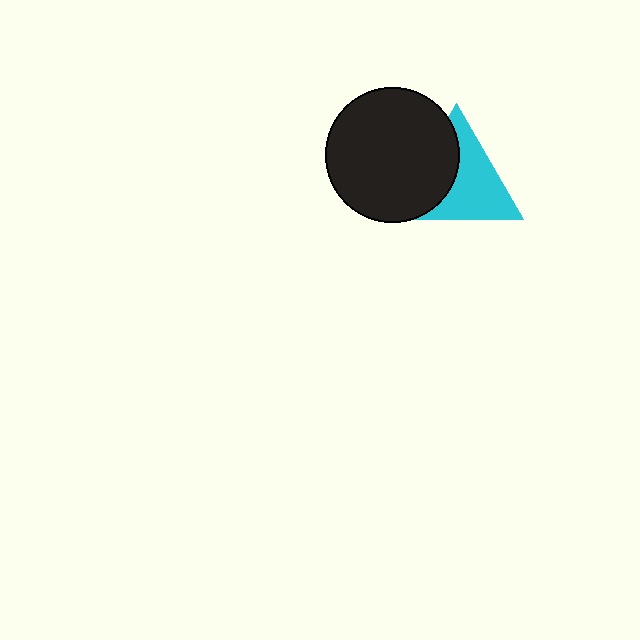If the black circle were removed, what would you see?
You would see the complete cyan triangle.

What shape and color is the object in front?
The object in front is a black circle.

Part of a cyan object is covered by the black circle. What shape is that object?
It is a triangle.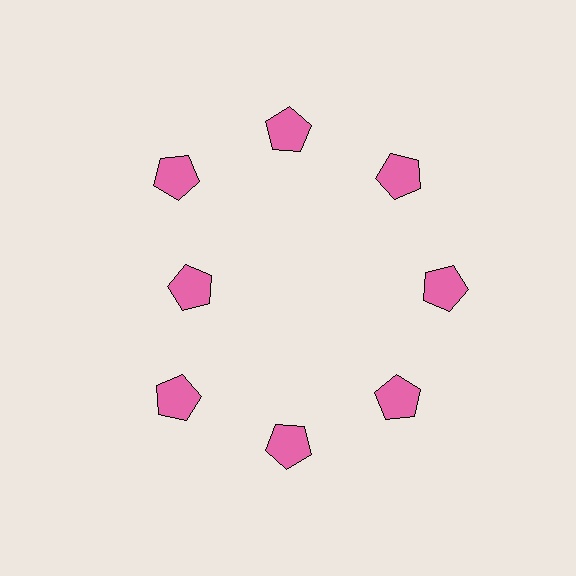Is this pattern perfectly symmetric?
No. The 8 pink pentagons are arranged in a ring, but one element near the 9 o'clock position is pulled inward toward the center, breaking the 8-fold rotational symmetry.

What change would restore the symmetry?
The symmetry would be restored by moving it outward, back onto the ring so that all 8 pentagons sit at equal angles and equal distance from the center.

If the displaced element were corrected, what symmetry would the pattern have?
It would have 8-fold rotational symmetry — the pattern would map onto itself every 45 degrees.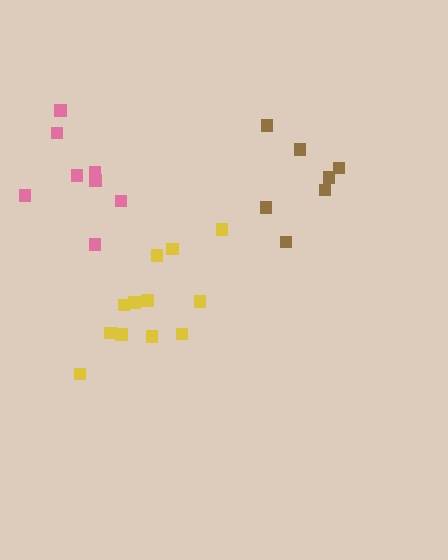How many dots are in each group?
Group 1: 12 dots, Group 2: 8 dots, Group 3: 7 dots (27 total).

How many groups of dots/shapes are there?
There are 3 groups.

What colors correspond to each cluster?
The clusters are colored: yellow, pink, brown.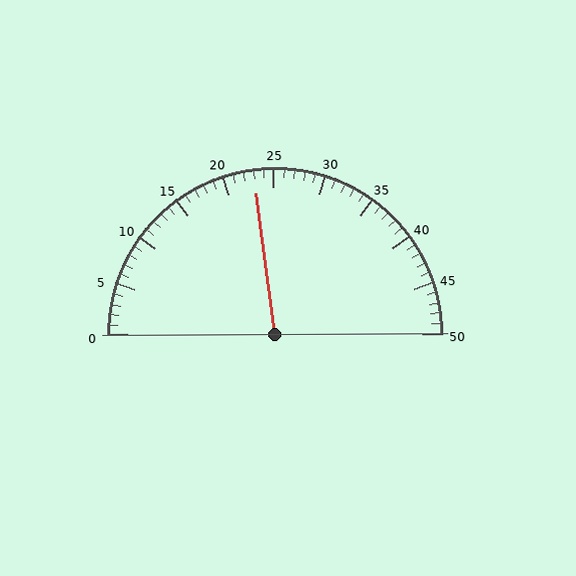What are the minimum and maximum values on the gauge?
The gauge ranges from 0 to 50.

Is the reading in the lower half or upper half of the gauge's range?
The reading is in the lower half of the range (0 to 50).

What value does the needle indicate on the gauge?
The needle indicates approximately 23.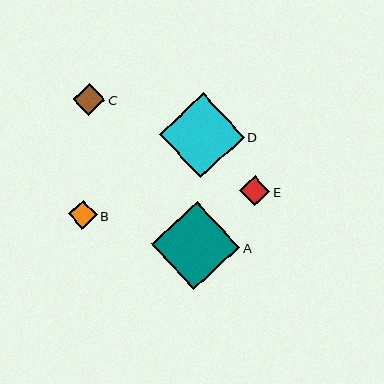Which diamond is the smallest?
Diamond B is the smallest with a size of approximately 29 pixels.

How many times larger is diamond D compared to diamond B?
Diamond D is approximately 2.9 times the size of diamond B.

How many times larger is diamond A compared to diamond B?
Diamond A is approximately 3.0 times the size of diamond B.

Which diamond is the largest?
Diamond A is the largest with a size of approximately 88 pixels.